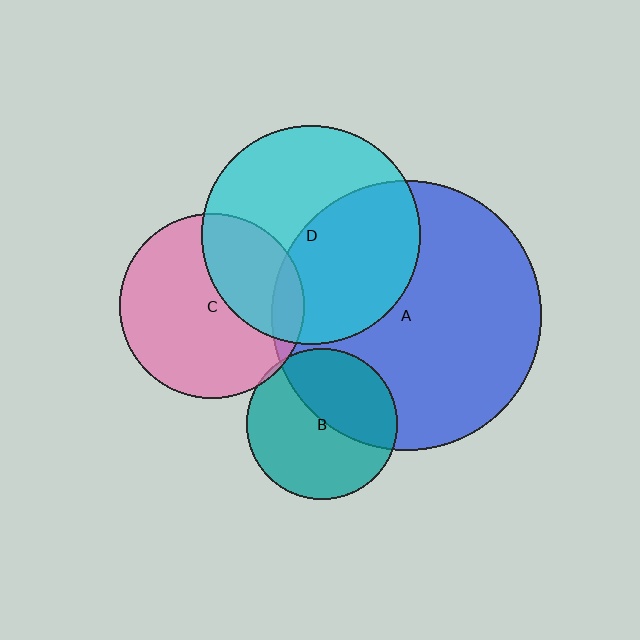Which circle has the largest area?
Circle A (blue).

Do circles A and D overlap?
Yes.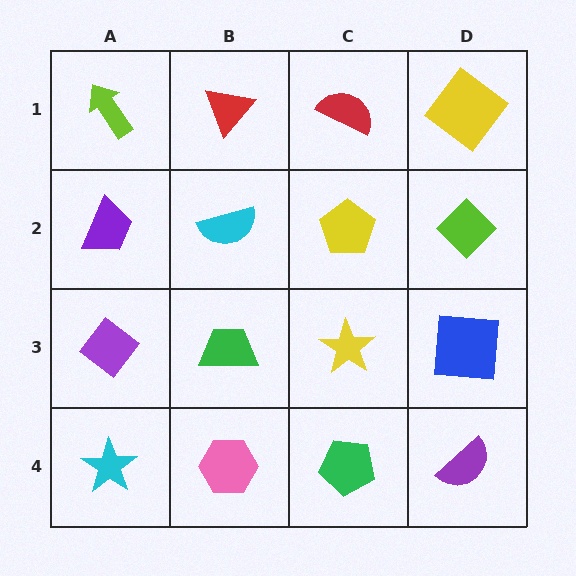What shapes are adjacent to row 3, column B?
A cyan semicircle (row 2, column B), a pink hexagon (row 4, column B), a purple diamond (row 3, column A), a yellow star (row 3, column C).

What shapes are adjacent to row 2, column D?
A yellow diamond (row 1, column D), a blue square (row 3, column D), a yellow pentagon (row 2, column C).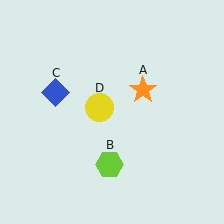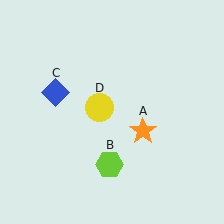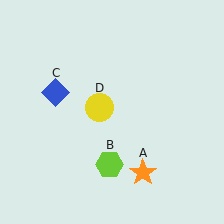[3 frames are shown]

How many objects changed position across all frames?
1 object changed position: orange star (object A).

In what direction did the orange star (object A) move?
The orange star (object A) moved down.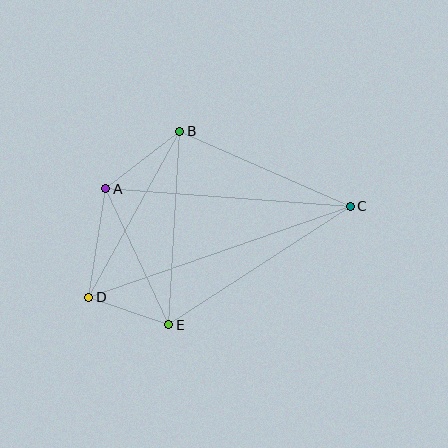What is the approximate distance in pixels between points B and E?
The distance between B and E is approximately 194 pixels.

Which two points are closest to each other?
Points D and E are closest to each other.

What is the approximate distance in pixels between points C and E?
The distance between C and E is approximately 217 pixels.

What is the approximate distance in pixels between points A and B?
The distance between A and B is approximately 94 pixels.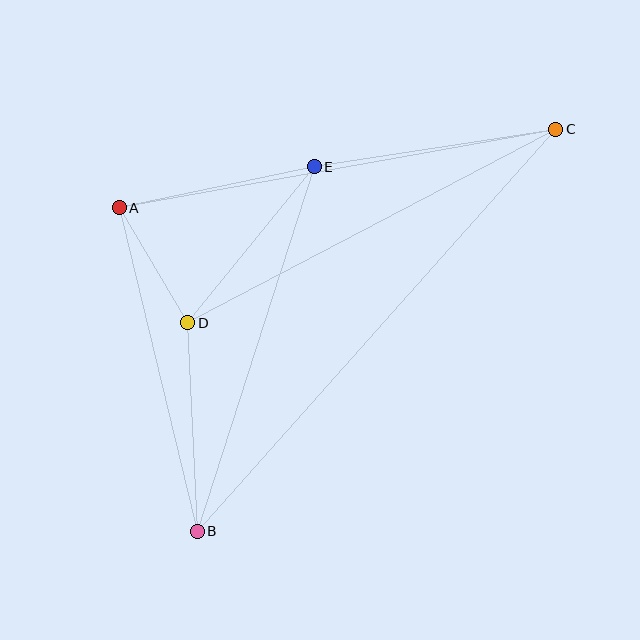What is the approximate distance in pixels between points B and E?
The distance between B and E is approximately 383 pixels.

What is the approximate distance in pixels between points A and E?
The distance between A and E is approximately 199 pixels.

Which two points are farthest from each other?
Points B and C are farthest from each other.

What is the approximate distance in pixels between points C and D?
The distance between C and D is approximately 416 pixels.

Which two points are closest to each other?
Points A and D are closest to each other.